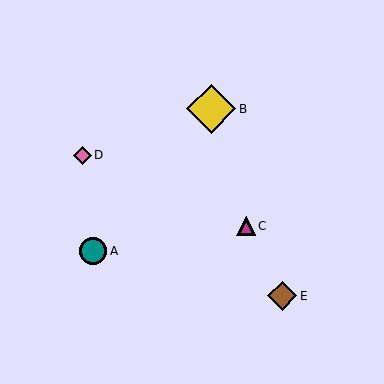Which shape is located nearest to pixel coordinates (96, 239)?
The teal circle (labeled A) at (93, 251) is nearest to that location.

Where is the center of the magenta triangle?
The center of the magenta triangle is at (246, 226).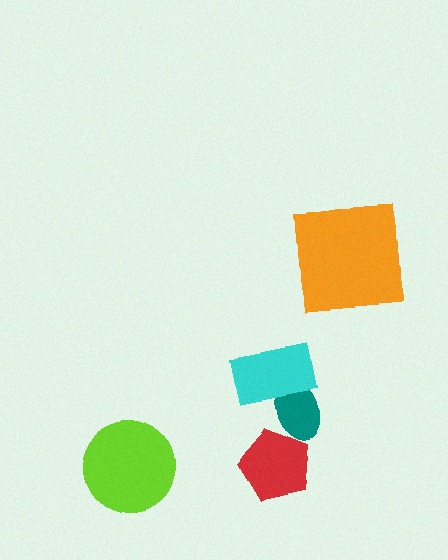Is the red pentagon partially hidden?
Yes, it is partially covered by another shape.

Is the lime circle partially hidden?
No, no other shape covers it.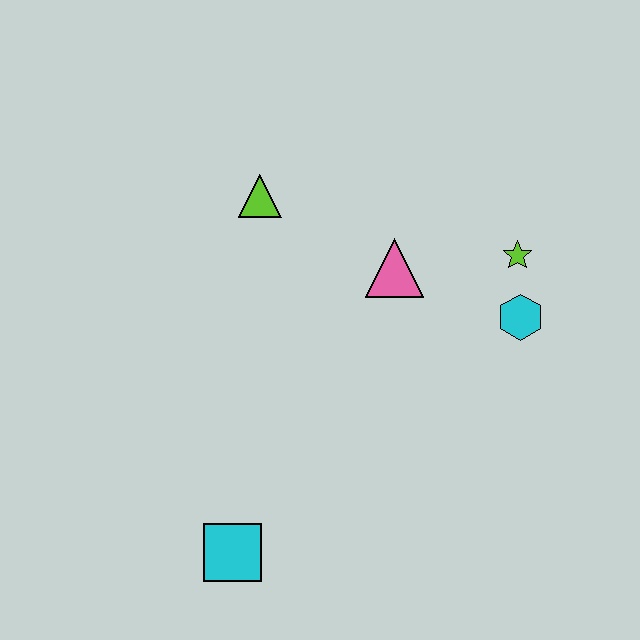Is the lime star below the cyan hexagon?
No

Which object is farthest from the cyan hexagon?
The cyan square is farthest from the cyan hexagon.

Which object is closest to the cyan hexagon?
The lime star is closest to the cyan hexagon.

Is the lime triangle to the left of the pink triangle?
Yes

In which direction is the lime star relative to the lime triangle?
The lime star is to the right of the lime triangle.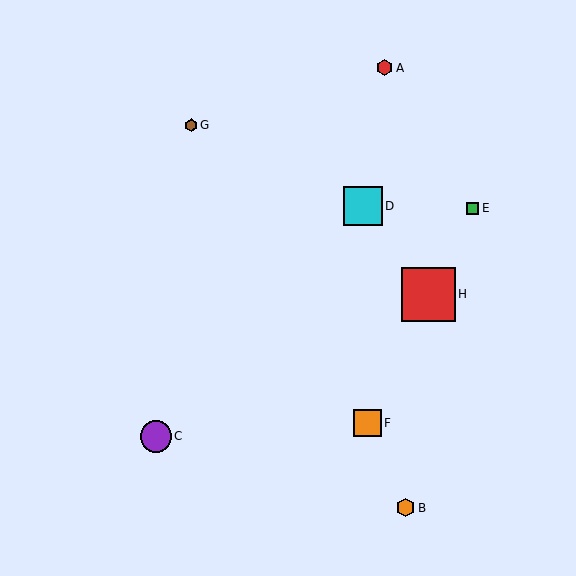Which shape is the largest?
The red square (labeled H) is the largest.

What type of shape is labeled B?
Shape B is an orange hexagon.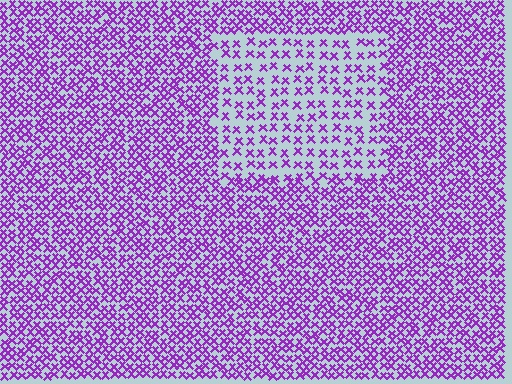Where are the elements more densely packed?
The elements are more densely packed outside the rectangle boundary.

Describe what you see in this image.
The image contains small purple elements arranged at two different densities. A rectangle-shaped region is visible where the elements are less densely packed than the surrounding area.